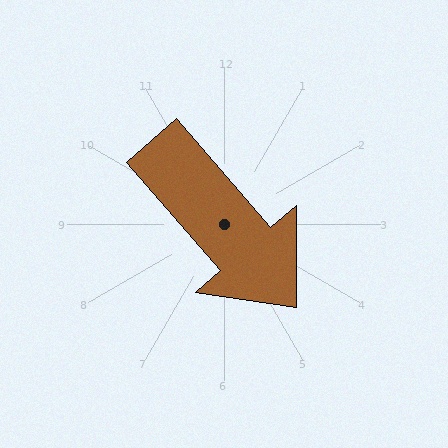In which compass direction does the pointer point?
Southeast.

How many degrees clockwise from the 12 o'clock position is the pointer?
Approximately 139 degrees.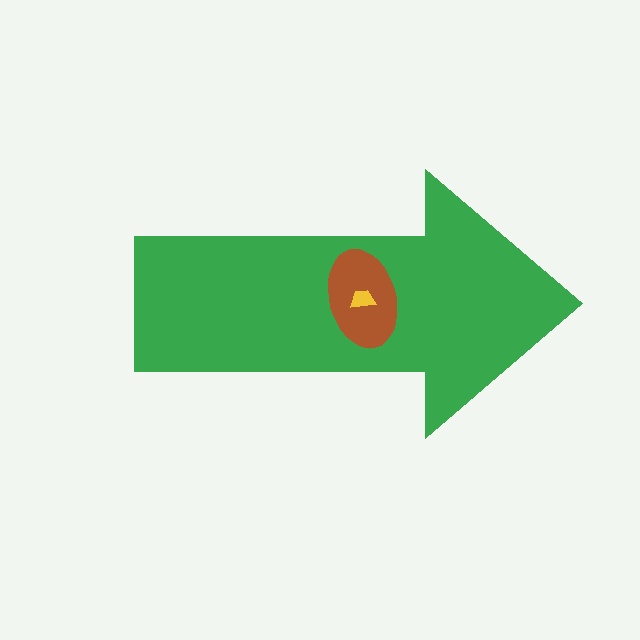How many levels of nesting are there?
3.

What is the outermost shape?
The green arrow.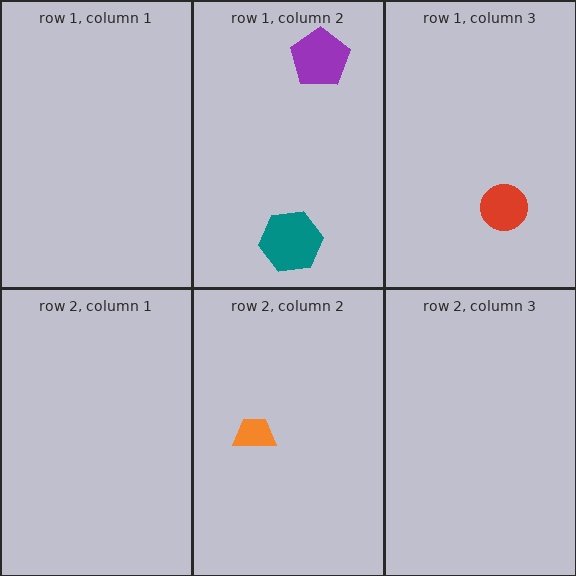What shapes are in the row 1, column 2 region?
The teal hexagon, the purple pentagon.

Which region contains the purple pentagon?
The row 1, column 2 region.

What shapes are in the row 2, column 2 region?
The orange trapezoid.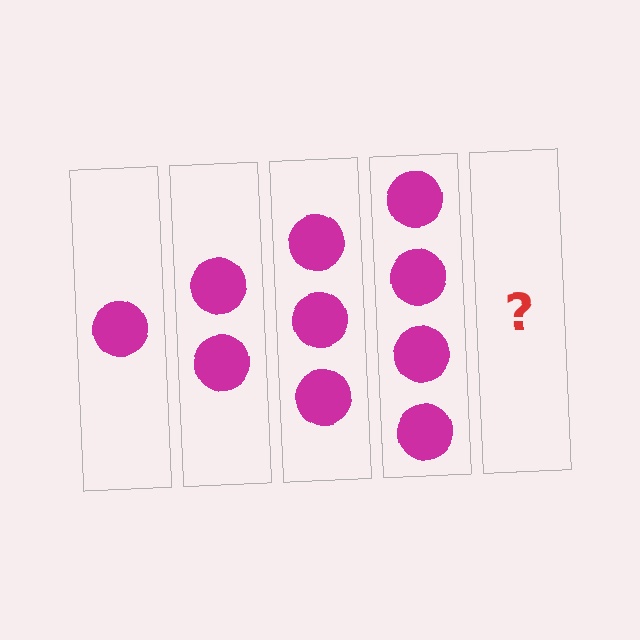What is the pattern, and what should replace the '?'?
The pattern is that each step adds one more circle. The '?' should be 5 circles.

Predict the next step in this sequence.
The next step is 5 circles.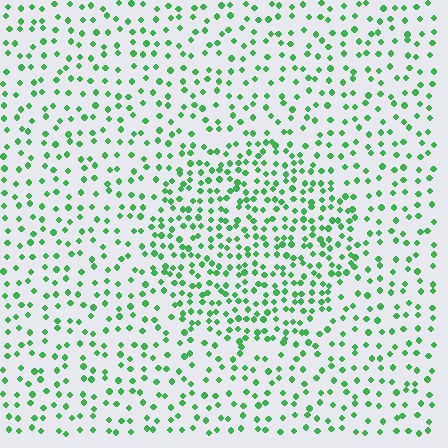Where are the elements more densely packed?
The elements are more densely packed inside the circle boundary.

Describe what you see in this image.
The image contains small green elements arranged at two different densities. A circle-shaped region is visible where the elements are more densely packed than the surrounding area.